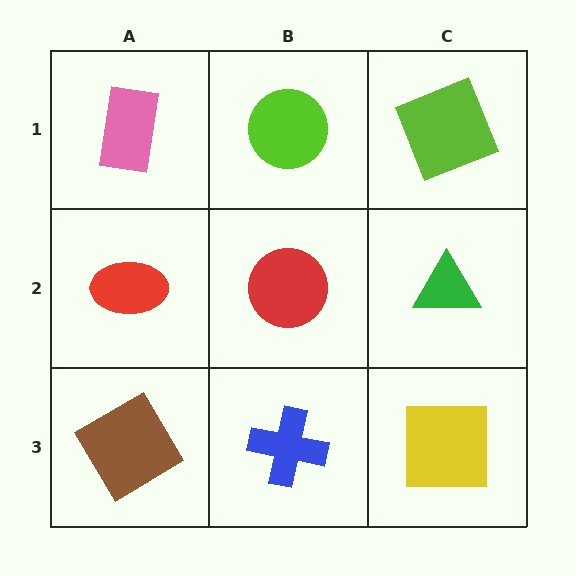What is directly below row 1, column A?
A red ellipse.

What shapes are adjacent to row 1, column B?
A red circle (row 2, column B), a pink rectangle (row 1, column A), a lime square (row 1, column C).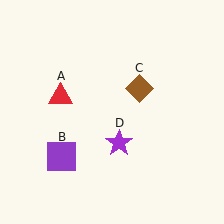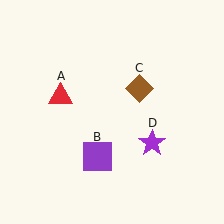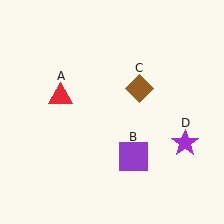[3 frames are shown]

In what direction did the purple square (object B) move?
The purple square (object B) moved right.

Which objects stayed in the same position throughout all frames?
Red triangle (object A) and brown diamond (object C) remained stationary.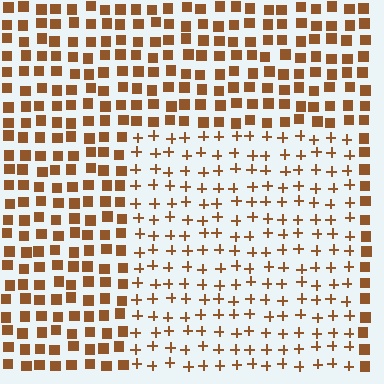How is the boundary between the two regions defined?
The boundary is defined by a change in element shape: plus signs inside vs. squares outside. All elements share the same color and spacing.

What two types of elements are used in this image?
The image uses plus signs inside the rectangle region and squares outside it.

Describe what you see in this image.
The image is filled with small brown elements arranged in a uniform grid. A rectangle-shaped region contains plus signs, while the surrounding area contains squares. The boundary is defined purely by the change in element shape.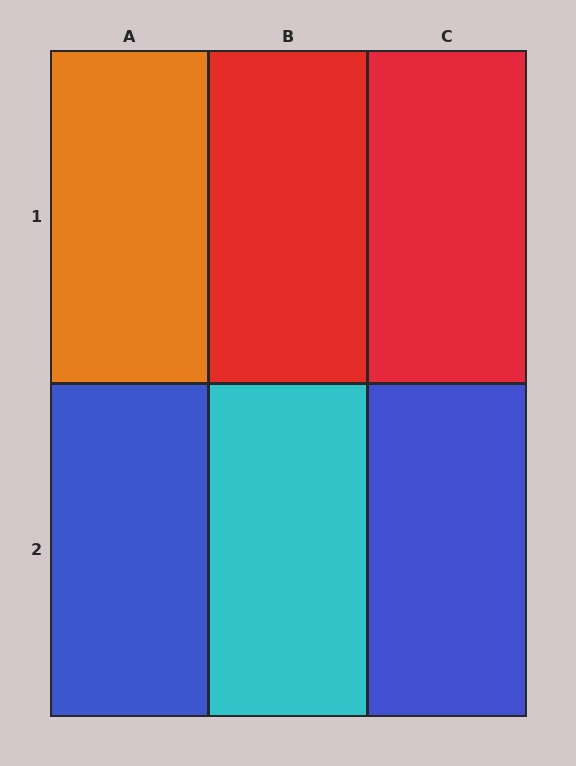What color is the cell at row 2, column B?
Cyan.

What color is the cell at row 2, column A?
Blue.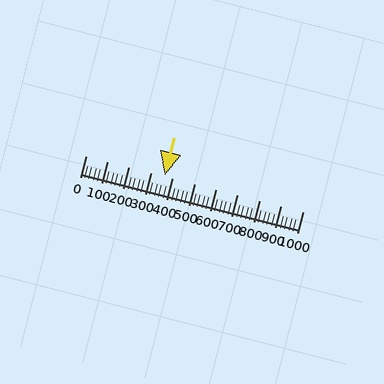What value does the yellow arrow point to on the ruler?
The yellow arrow points to approximately 364.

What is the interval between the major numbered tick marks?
The major tick marks are spaced 100 units apart.